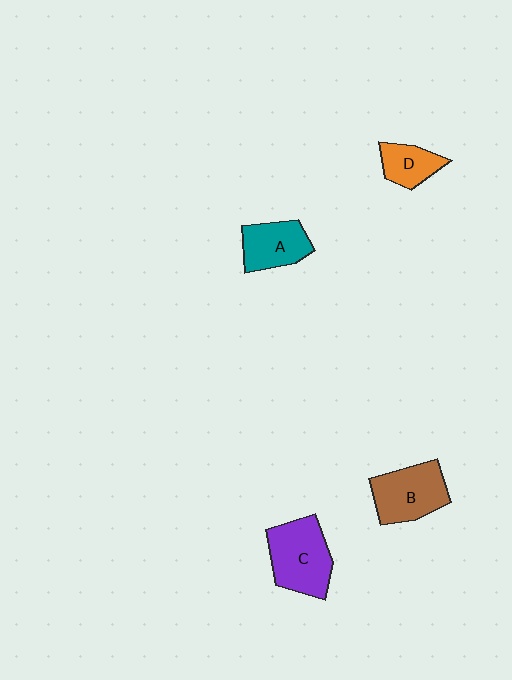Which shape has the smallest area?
Shape D (orange).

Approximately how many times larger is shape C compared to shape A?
Approximately 1.4 times.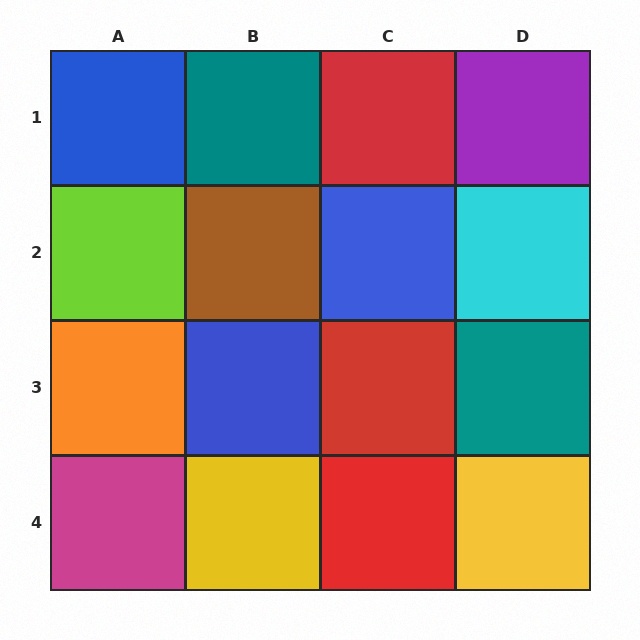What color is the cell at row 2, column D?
Cyan.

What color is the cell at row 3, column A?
Orange.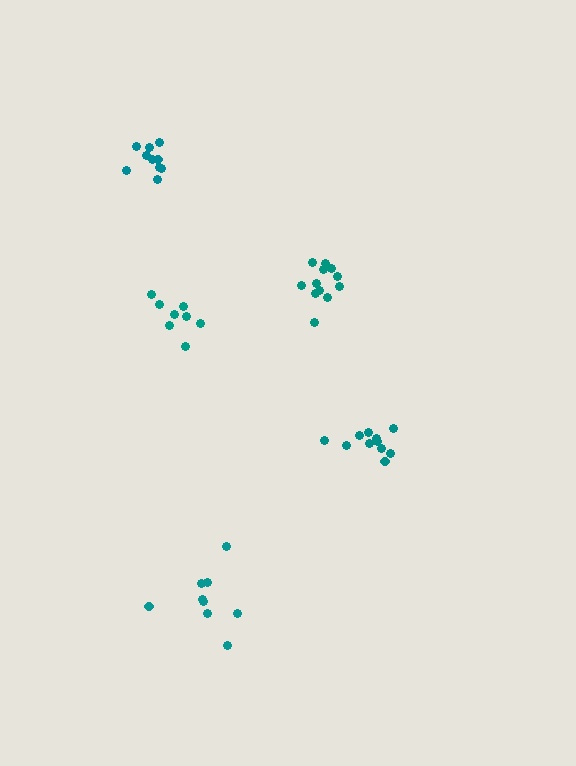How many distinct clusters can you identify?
There are 5 distinct clusters.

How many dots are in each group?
Group 1: 8 dots, Group 2: 9 dots, Group 3: 11 dots, Group 4: 10 dots, Group 5: 12 dots (50 total).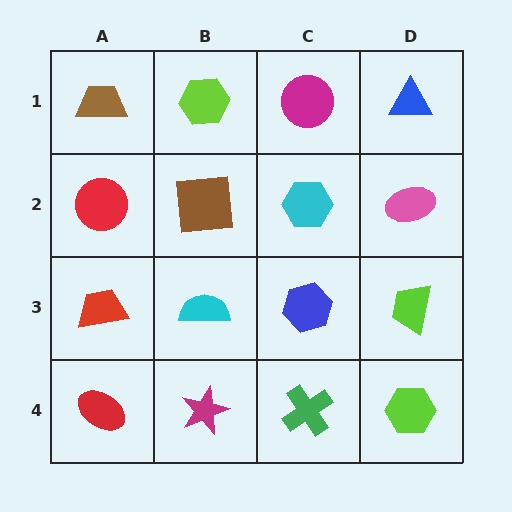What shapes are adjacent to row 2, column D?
A blue triangle (row 1, column D), a lime trapezoid (row 3, column D), a cyan hexagon (row 2, column C).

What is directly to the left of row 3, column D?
A blue hexagon.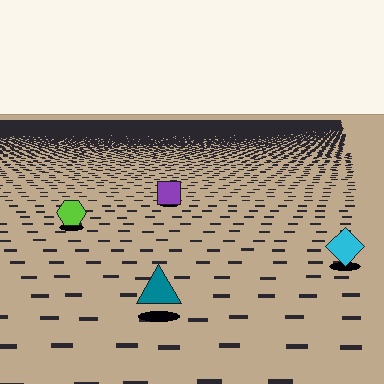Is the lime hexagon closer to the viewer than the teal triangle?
No. The teal triangle is closer — you can tell from the texture gradient: the ground texture is coarser near it.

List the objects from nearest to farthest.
From nearest to farthest: the teal triangle, the cyan diamond, the lime hexagon, the purple square.